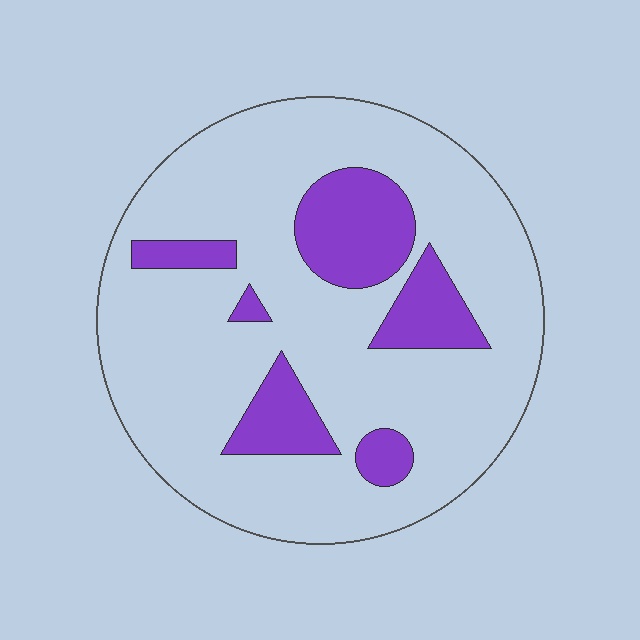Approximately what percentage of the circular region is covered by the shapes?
Approximately 20%.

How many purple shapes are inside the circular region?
6.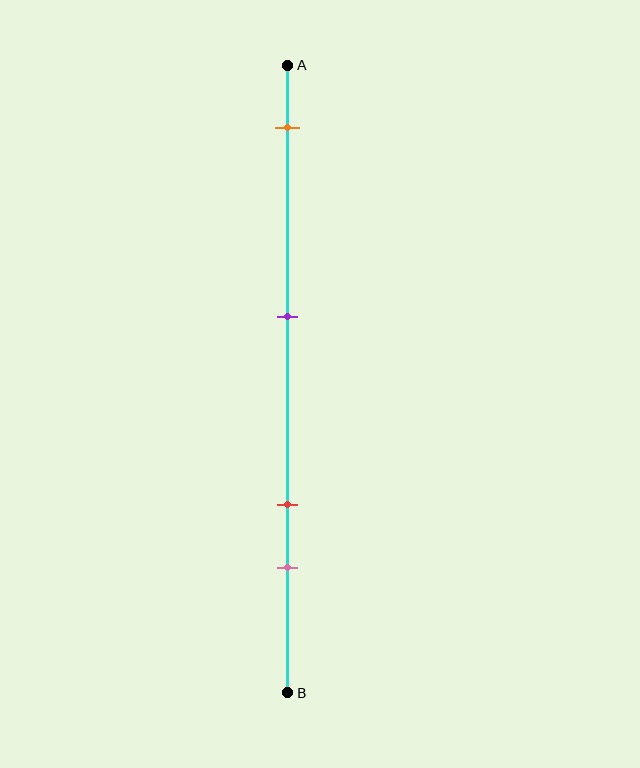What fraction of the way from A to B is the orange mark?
The orange mark is approximately 10% (0.1) of the way from A to B.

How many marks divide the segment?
There are 4 marks dividing the segment.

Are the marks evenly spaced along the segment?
No, the marks are not evenly spaced.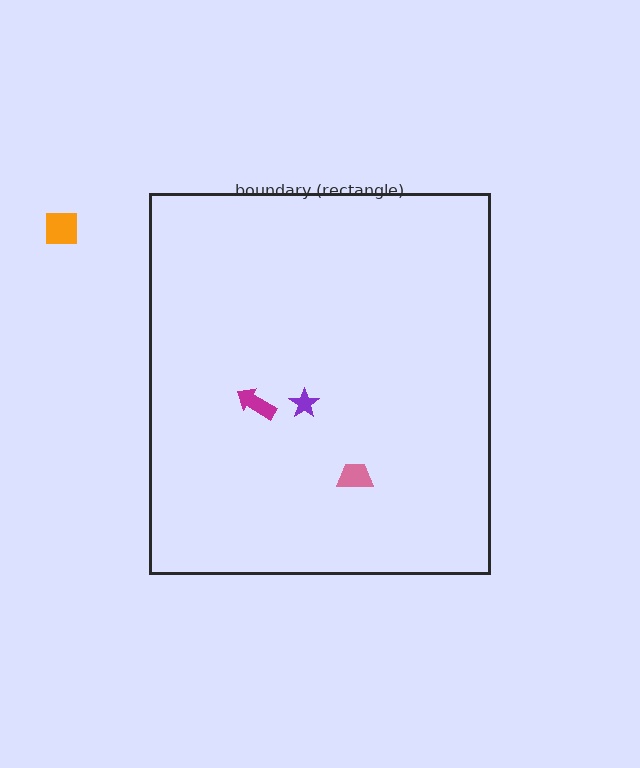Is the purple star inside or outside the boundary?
Inside.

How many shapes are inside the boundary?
3 inside, 1 outside.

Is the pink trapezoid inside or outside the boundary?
Inside.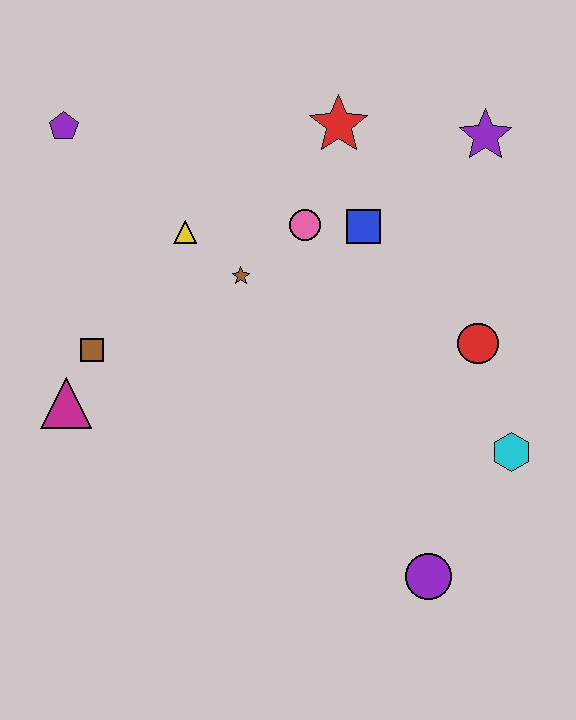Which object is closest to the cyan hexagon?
The red circle is closest to the cyan hexagon.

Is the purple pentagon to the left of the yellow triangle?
Yes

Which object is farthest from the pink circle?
The purple circle is farthest from the pink circle.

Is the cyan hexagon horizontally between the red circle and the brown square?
No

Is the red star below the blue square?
No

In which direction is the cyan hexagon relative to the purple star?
The cyan hexagon is below the purple star.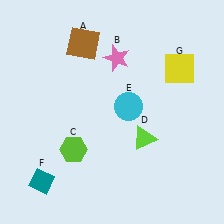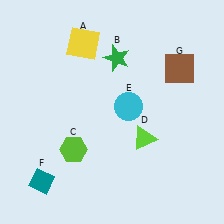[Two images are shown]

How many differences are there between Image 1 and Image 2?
There are 3 differences between the two images.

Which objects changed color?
A changed from brown to yellow. B changed from pink to green. G changed from yellow to brown.